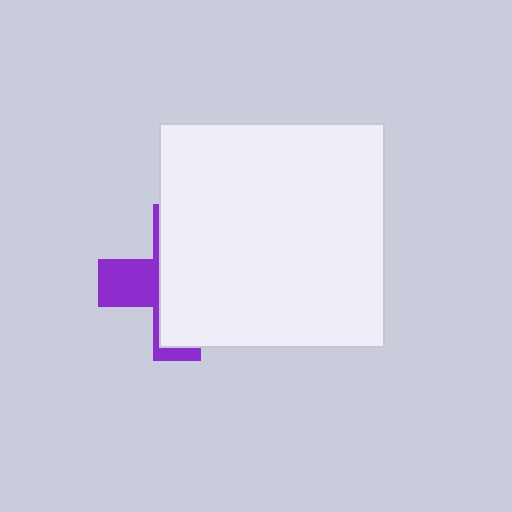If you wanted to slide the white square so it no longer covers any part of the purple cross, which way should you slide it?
Slide it right — that is the most direct way to separate the two shapes.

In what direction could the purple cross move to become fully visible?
The purple cross could move left. That would shift it out from behind the white square entirely.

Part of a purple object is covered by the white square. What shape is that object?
It is a cross.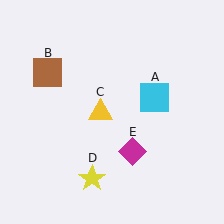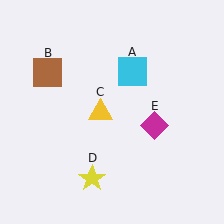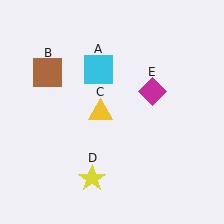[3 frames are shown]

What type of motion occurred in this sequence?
The cyan square (object A), magenta diamond (object E) rotated counterclockwise around the center of the scene.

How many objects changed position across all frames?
2 objects changed position: cyan square (object A), magenta diamond (object E).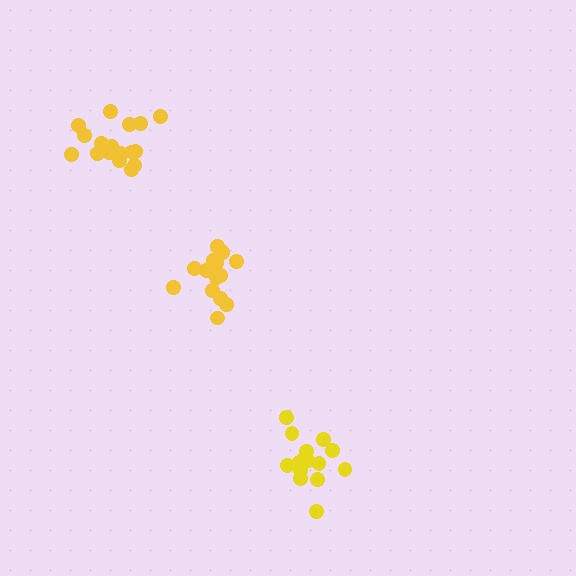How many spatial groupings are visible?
There are 3 spatial groupings.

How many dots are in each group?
Group 1: 17 dots, Group 2: 15 dots, Group 3: 17 dots (49 total).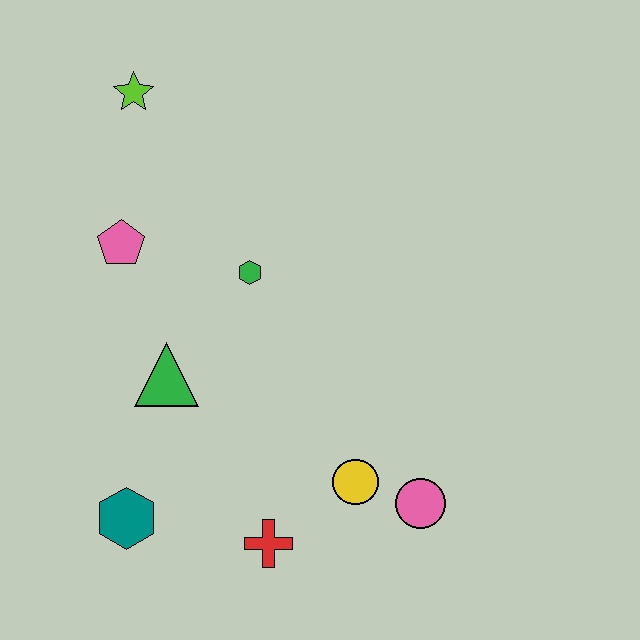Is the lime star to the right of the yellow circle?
No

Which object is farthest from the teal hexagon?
The lime star is farthest from the teal hexagon.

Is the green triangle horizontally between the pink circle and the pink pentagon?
Yes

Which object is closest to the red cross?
The yellow circle is closest to the red cross.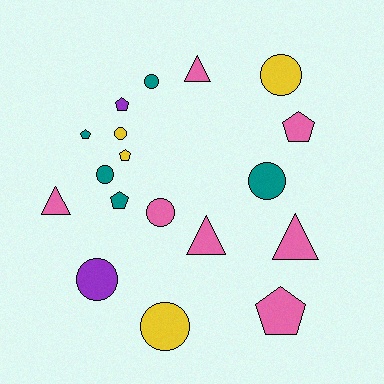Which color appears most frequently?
Pink, with 7 objects.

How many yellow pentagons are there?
There is 1 yellow pentagon.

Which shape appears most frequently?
Circle, with 8 objects.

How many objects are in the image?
There are 18 objects.